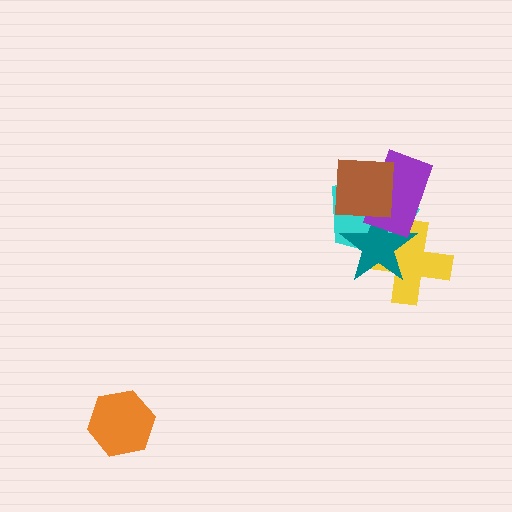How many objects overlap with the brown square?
3 objects overlap with the brown square.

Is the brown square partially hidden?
No, no other shape covers it.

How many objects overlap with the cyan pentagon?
4 objects overlap with the cyan pentagon.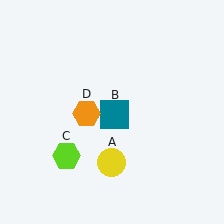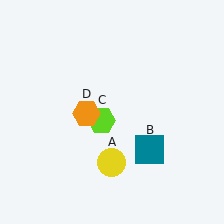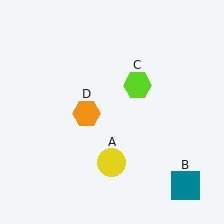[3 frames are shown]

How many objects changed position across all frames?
2 objects changed position: teal square (object B), lime hexagon (object C).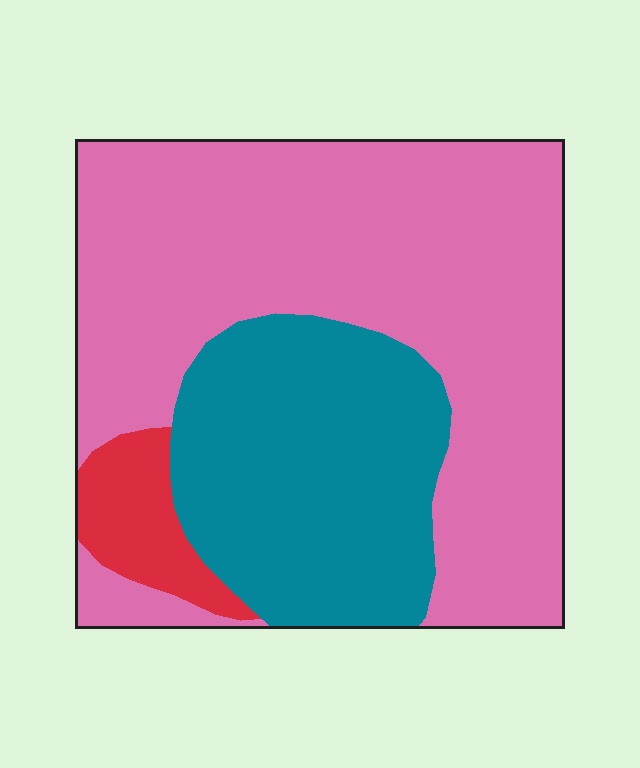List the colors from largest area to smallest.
From largest to smallest: pink, teal, red.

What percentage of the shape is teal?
Teal covers around 30% of the shape.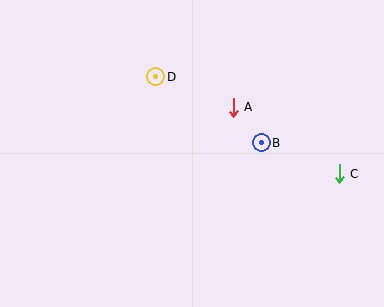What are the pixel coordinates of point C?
Point C is at (339, 174).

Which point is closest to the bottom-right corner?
Point C is closest to the bottom-right corner.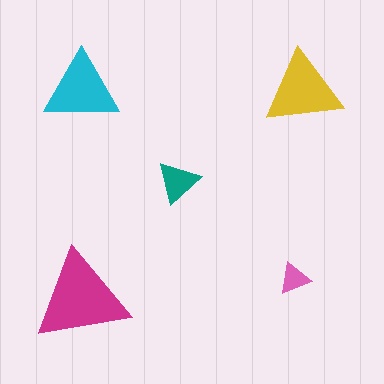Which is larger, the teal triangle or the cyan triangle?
The cyan one.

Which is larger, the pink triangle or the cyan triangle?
The cyan one.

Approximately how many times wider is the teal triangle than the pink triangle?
About 1.5 times wider.